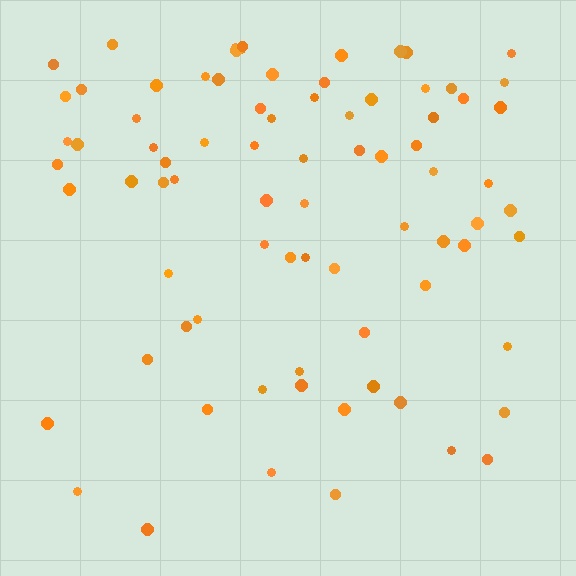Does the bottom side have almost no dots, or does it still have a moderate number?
Still a moderate number, just noticeably fewer than the top.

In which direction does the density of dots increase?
From bottom to top, with the top side densest.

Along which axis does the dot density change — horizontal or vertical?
Vertical.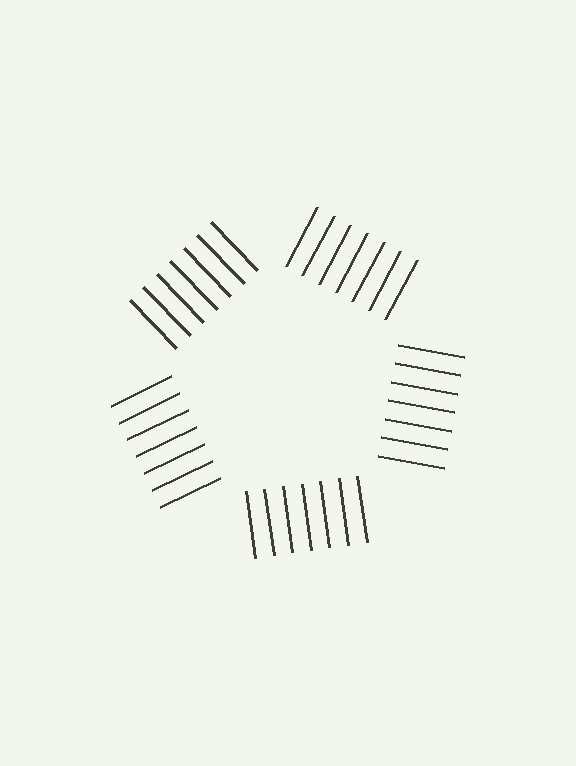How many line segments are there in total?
35 — 7 along each of the 5 edges.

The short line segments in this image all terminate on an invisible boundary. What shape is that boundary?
An illusory pentagon — the line segments terminate on its edges but no continuous stroke is drawn.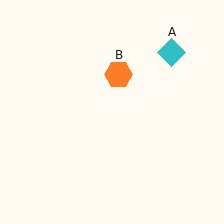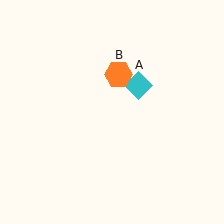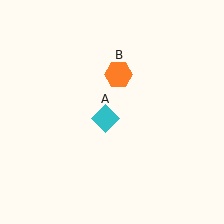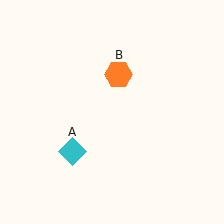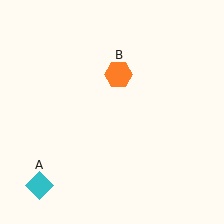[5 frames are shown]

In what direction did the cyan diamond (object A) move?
The cyan diamond (object A) moved down and to the left.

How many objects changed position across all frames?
1 object changed position: cyan diamond (object A).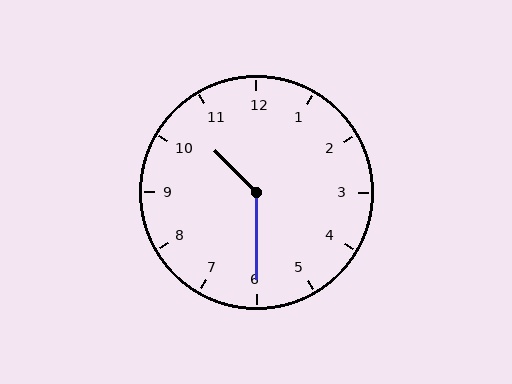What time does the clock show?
10:30.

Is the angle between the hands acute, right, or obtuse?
It is obtuse.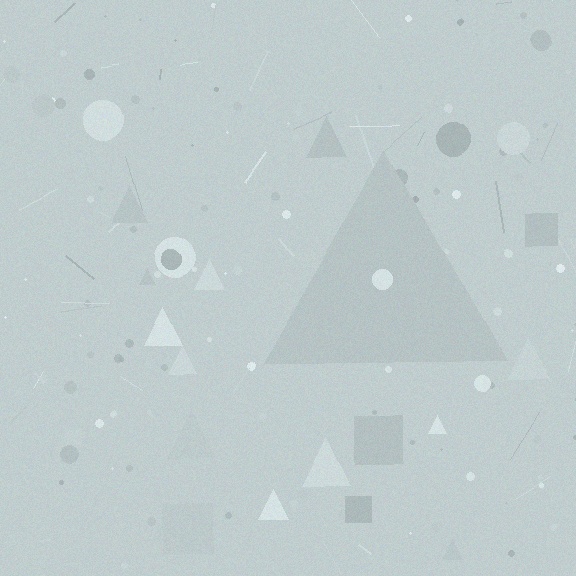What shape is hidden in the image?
A triangle is hidden in the image.